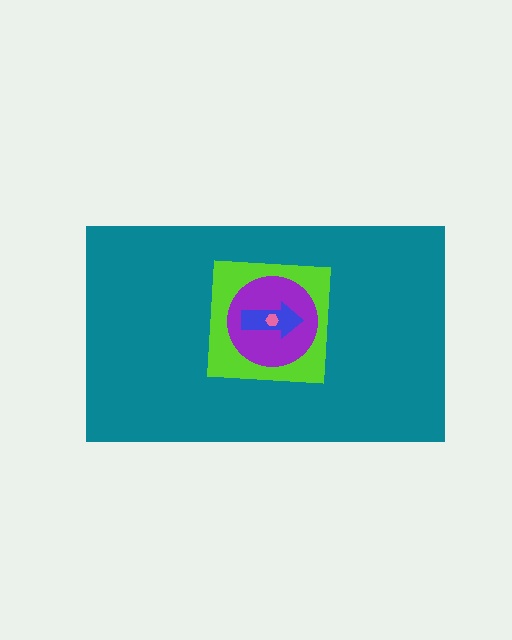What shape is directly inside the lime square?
The purple circle.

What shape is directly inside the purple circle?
The blue arrow.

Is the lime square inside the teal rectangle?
Yes.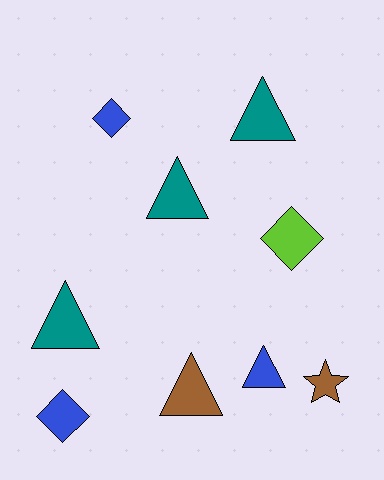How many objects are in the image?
There are 9 objects.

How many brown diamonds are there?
There are no brown diamonds.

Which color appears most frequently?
Teal, with 3 objects.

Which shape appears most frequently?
Triangle, with 5 objects.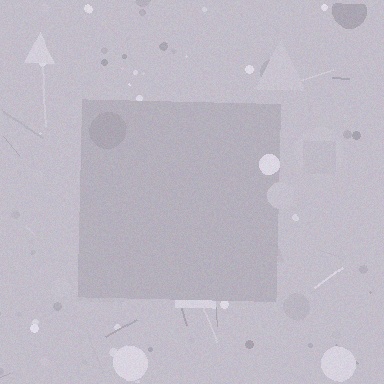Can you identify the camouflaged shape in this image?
The camouflaged shape is a square.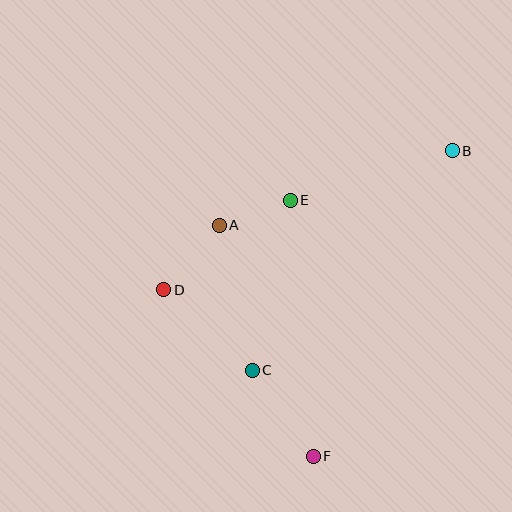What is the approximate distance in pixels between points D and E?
The distance between D and E is approximately 155 pixels.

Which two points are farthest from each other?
Points B and F are farthest from each other.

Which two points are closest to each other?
Points A and E are closest to each other.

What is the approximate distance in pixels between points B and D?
The distance between B and D is approximately 320 pixels.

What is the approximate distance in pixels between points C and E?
The distance between C and E is approximately 174 pixels.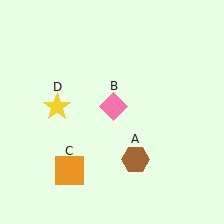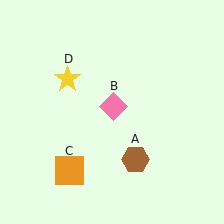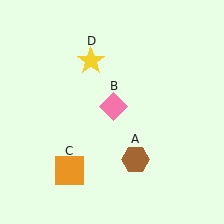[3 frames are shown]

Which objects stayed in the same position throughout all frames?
Brown hexagon (object A) and pink diamond (object B) and orange square (object C) remained stationary.